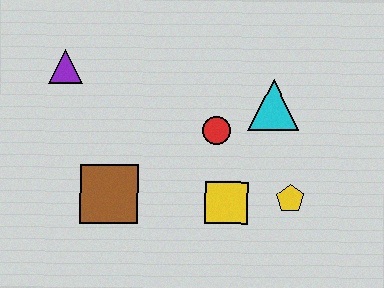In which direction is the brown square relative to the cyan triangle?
The brown square is to the left of the cyan triangle.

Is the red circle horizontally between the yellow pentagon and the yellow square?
No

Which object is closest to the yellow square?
The yellow pentagon is closest to the yellow square.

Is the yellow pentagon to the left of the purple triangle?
No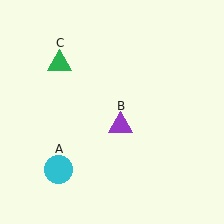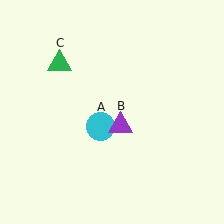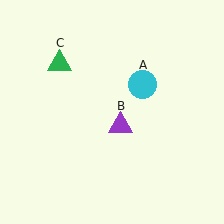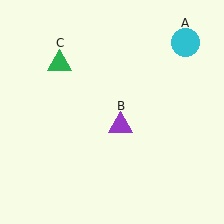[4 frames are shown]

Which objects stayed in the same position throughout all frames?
Purple triangle (object B) and green triangle (object C) remained stationary.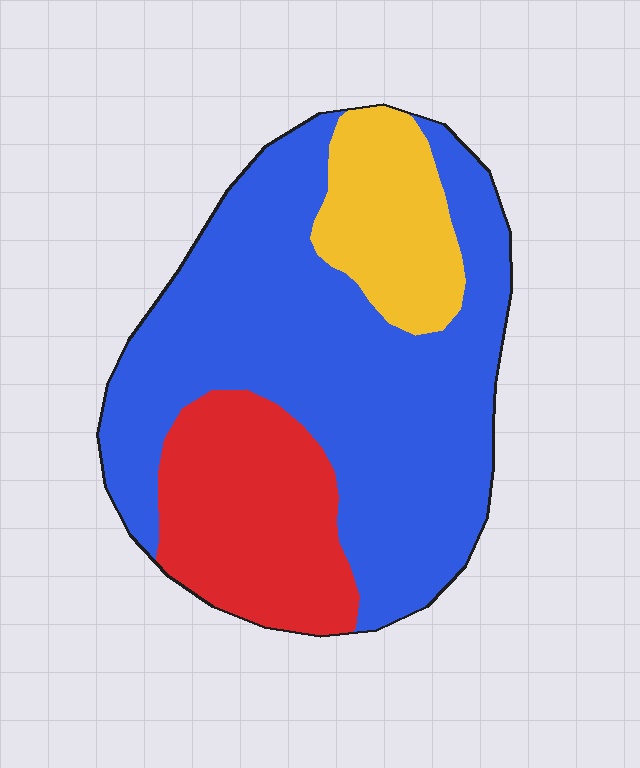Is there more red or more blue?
Blue.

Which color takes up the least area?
Yellow, at roughly 15%.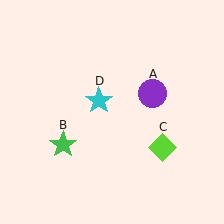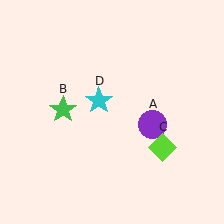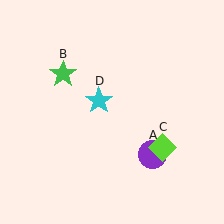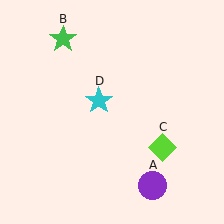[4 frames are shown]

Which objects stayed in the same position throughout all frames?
Lime diamond (object C) and cyan star (object D) remained stationary.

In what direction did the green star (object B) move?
The green star (object B) moved up.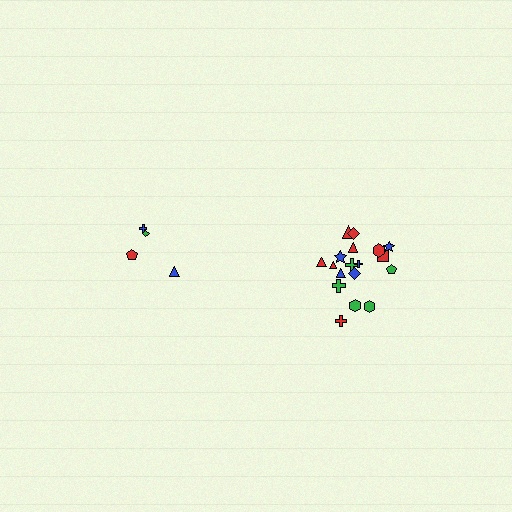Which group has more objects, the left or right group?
The right group.